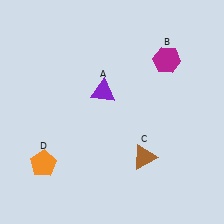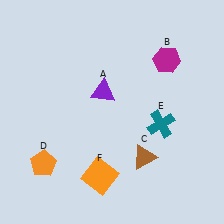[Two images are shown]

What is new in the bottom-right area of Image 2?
A teal cross (E) was added in the bottom-right area of Image 2.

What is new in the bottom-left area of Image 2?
An orange square (F) was added in the bottom-left area of Image 2.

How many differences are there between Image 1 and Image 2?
There are 2 differences between the two images.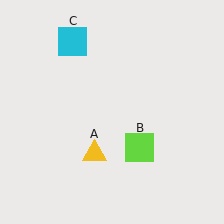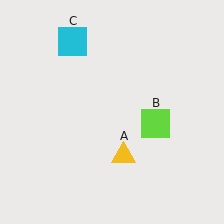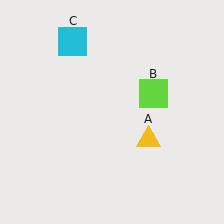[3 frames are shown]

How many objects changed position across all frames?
2 objects changed position: yellow triangle (object A), lime square (object B).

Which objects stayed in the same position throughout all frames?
Cyan square (object C) remained stationary.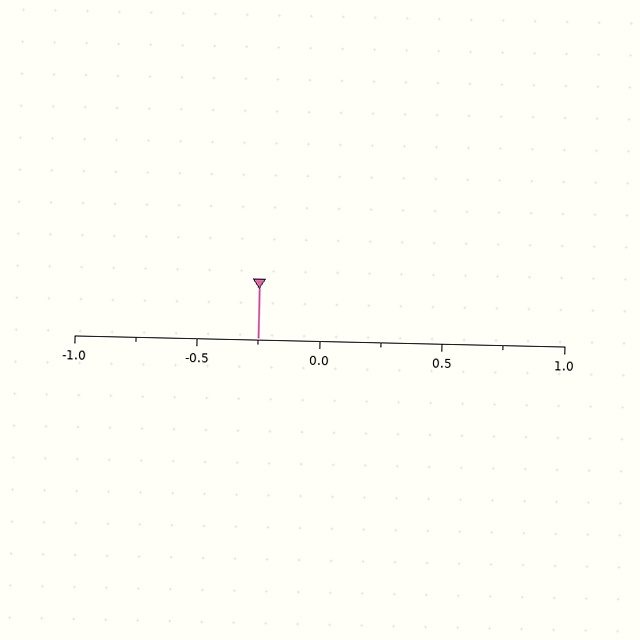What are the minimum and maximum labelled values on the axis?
The axis runs from -1.0 to 1.0.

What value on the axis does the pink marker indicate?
The marker indicates approximately -0.25.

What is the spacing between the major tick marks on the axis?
The major ticks are spaced 0.5 apart.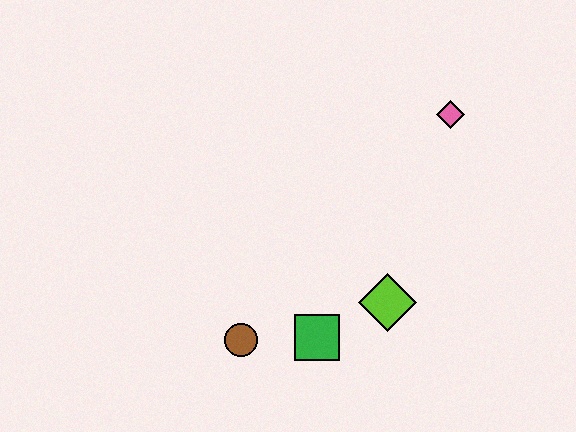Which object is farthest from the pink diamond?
The brown circle is farthest from the pink diamond.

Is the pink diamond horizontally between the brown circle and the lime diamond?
No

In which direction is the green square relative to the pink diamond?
The green square is below the pink diamond.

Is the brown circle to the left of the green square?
Yes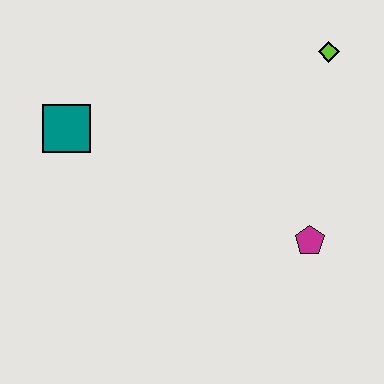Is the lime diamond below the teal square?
No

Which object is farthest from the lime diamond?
The teal square is farthest from the lime diamond.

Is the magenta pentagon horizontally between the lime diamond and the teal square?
Yes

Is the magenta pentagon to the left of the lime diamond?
Yes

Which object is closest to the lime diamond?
The magenta pentagon is closest to the lime diamond.